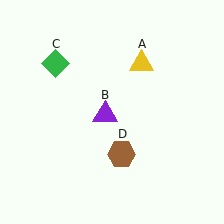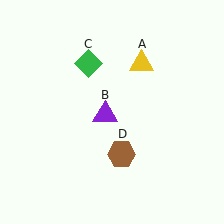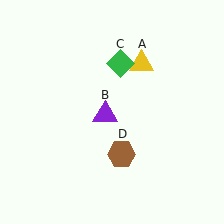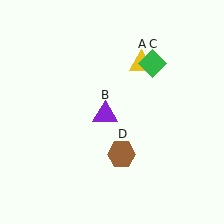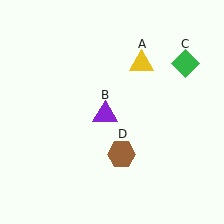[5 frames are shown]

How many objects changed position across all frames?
1 object changed position: green diamond (object C).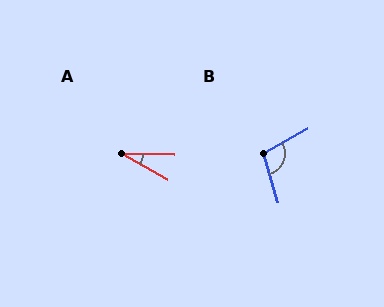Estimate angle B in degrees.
Approximately 102 degrees.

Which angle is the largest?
B, at approximately 102 degrees.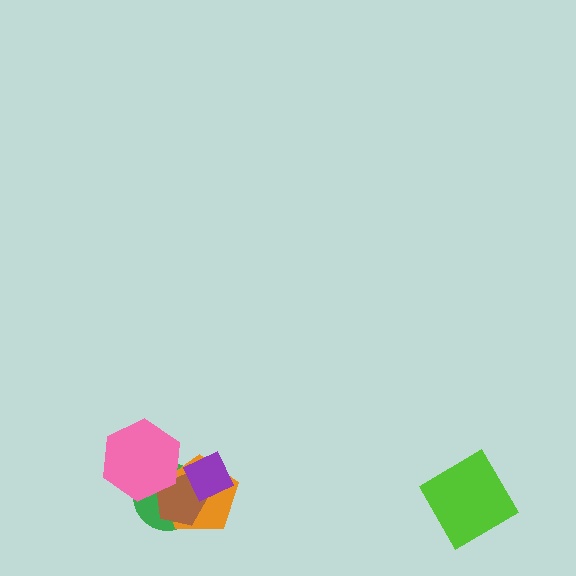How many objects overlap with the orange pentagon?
4 objects overlap with the orange pentagon.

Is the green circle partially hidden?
Yes, it is partially covered by another shape.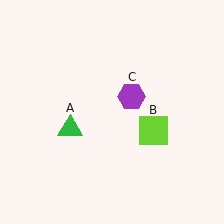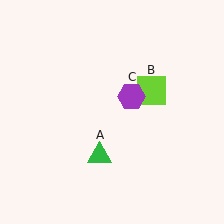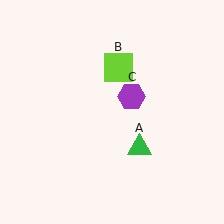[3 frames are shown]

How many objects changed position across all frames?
2 objects changed position: green triangle (object A), lime square (object B).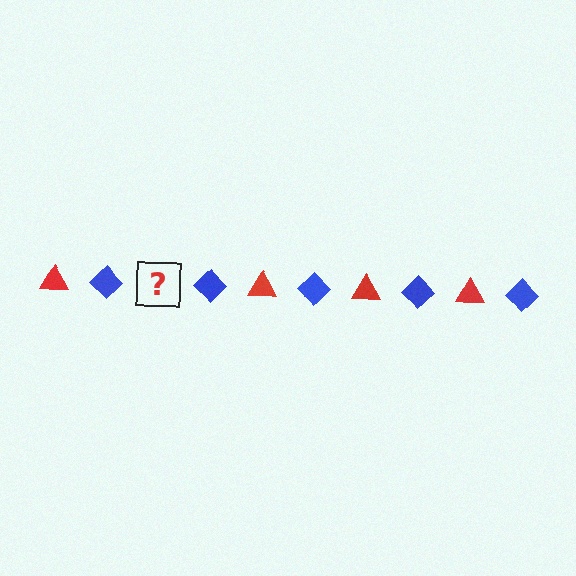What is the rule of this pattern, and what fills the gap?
The rule is that the pattern alternates between red triangle and blue diamond. The gap should be filled with a red triangle.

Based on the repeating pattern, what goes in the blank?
The blank should be a red triangle.